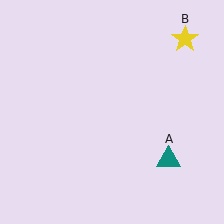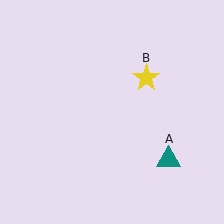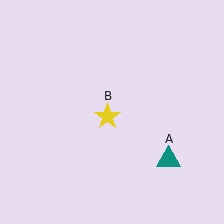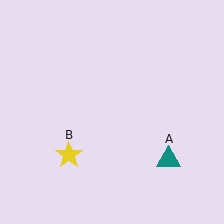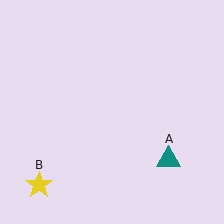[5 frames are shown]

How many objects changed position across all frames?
1 object changed position: yellow star (object B).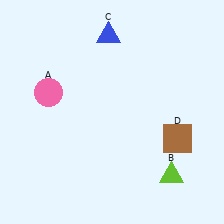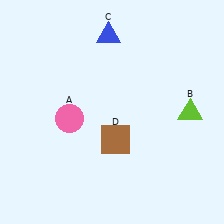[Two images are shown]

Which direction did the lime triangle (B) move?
The lime triangle (B) moved up.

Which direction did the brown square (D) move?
The brown square (D) moved left.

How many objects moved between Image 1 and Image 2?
3 objects moved between the two images.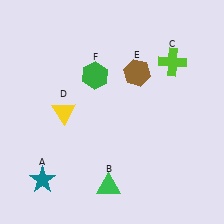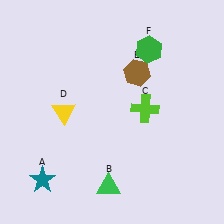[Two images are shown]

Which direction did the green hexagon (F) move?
The green hexagon (F) moved right.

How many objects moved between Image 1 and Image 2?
2 objects moved between the two images.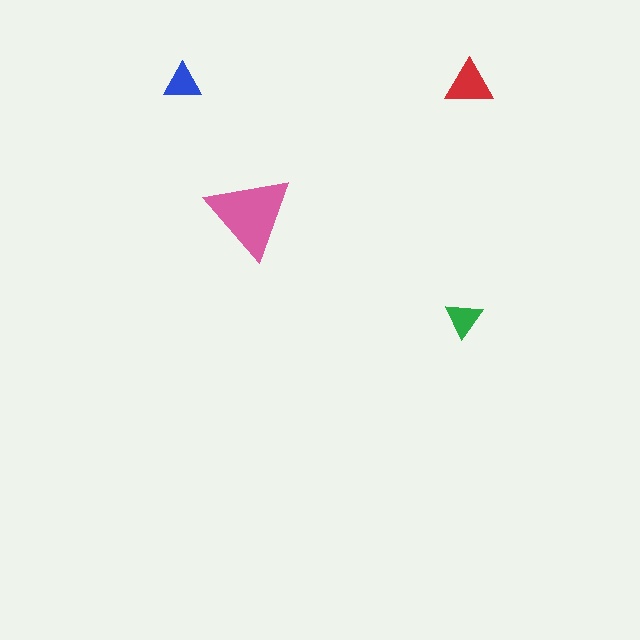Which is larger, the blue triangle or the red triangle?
The red one.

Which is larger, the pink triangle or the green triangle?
The pink one.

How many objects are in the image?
There are 4 objects in the image.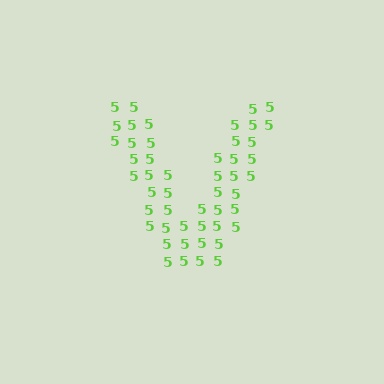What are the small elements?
The small elements are digit 5's.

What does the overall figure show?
The overall figure shows the letter V.